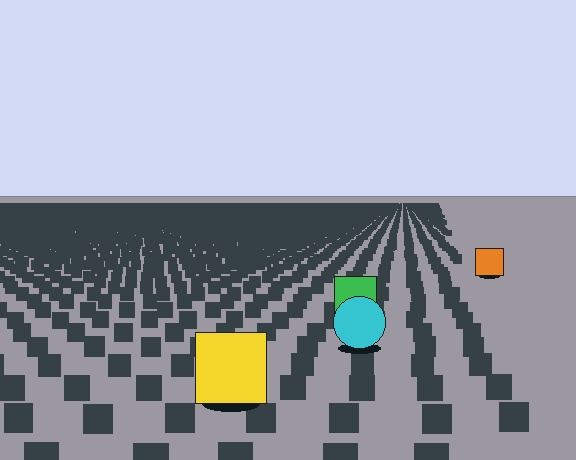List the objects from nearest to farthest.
From nearest to farthest: the yellow square, the cyan circle, the green square, the orange square.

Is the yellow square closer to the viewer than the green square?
Yes. The yellow square is closer — you can tell from the texture gradient: the ground texture is coarser near it.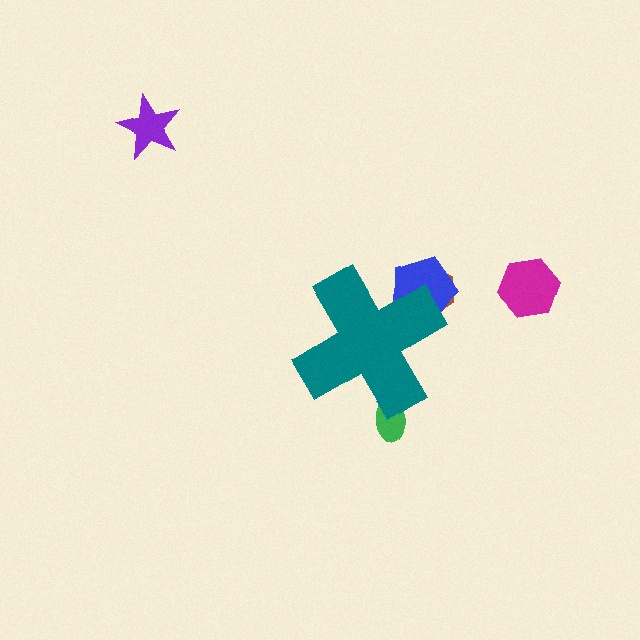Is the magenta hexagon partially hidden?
No, the magenta hexagon is fully visible.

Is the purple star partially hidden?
No, the purple star is fully visible.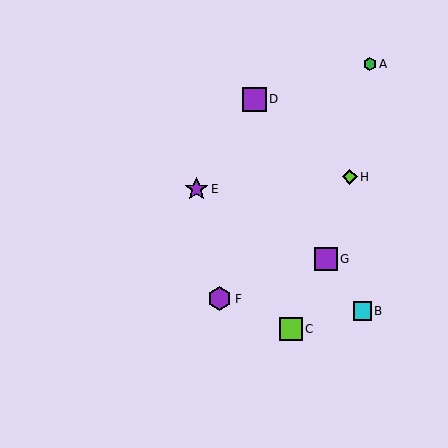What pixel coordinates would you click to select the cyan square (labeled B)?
Click at (362, 311) to select the cyan square B.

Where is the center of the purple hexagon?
The center of the purple hexagon is at (219, 299).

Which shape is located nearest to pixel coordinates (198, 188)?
The purple star (labeled E) at (197, 189) is nearest to that location.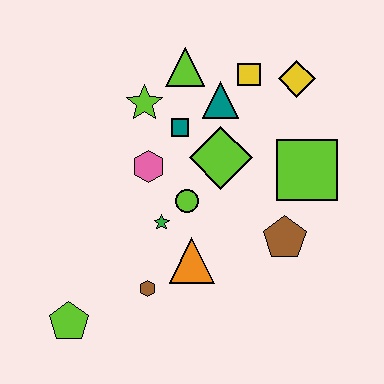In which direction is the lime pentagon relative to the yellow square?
The lime pentagon is below the yellow square.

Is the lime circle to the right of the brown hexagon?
Yes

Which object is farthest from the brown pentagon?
The lime pentagon is farthest from the brown pentagon.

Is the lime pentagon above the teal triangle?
No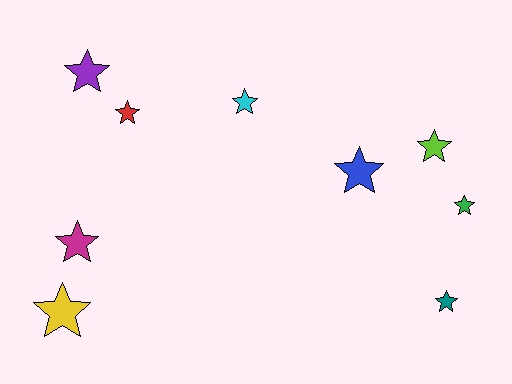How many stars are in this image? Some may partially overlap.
There are 9 stars.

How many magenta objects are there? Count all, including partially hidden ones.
There is 1 magenta object.